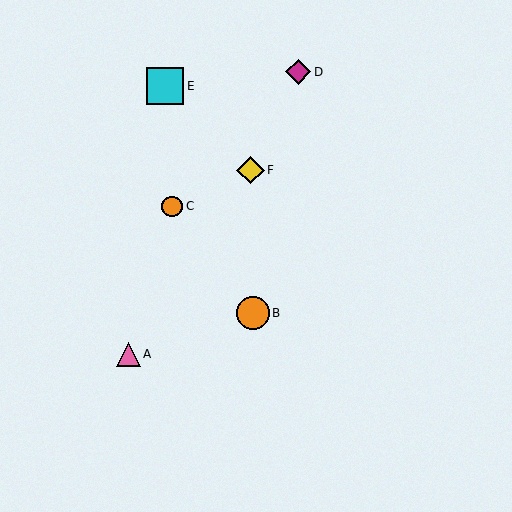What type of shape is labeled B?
Shape B is an orange circle.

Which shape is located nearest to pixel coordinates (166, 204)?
The orange circle (labeled C) at (172, 206) is nearest to that location.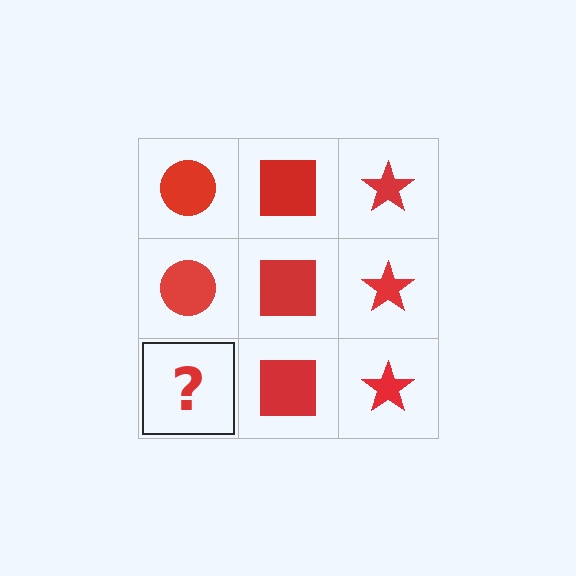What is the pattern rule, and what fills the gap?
The rule is that each column has a consistent shape. The gap should be filled with a red circle.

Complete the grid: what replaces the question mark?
The question mark should be replaced with a red circle.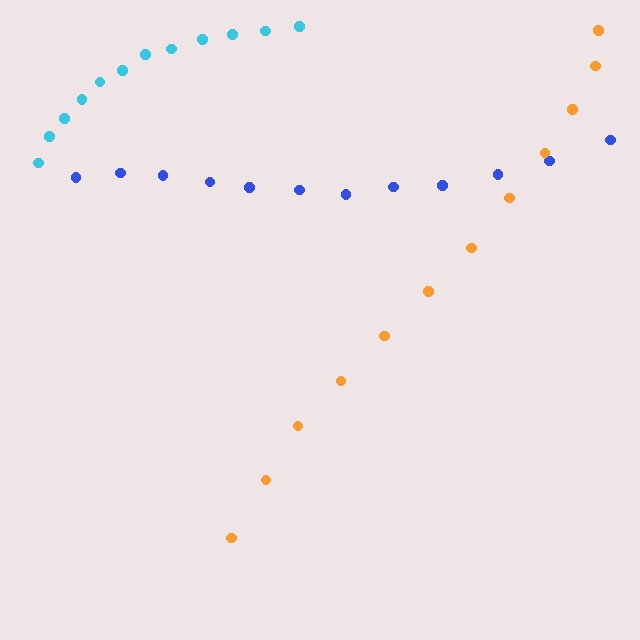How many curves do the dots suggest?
There are 3 distinct paths.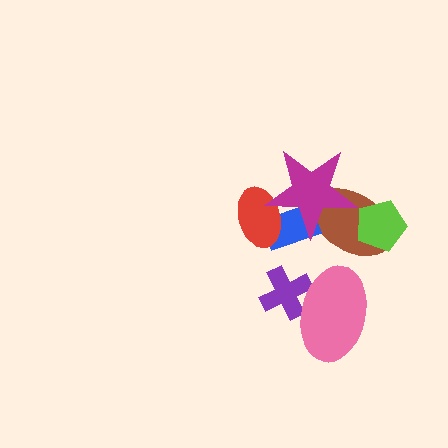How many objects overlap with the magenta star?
3 objects overlap with the magenta star.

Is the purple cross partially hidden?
Yes, it is partially covered by another shape.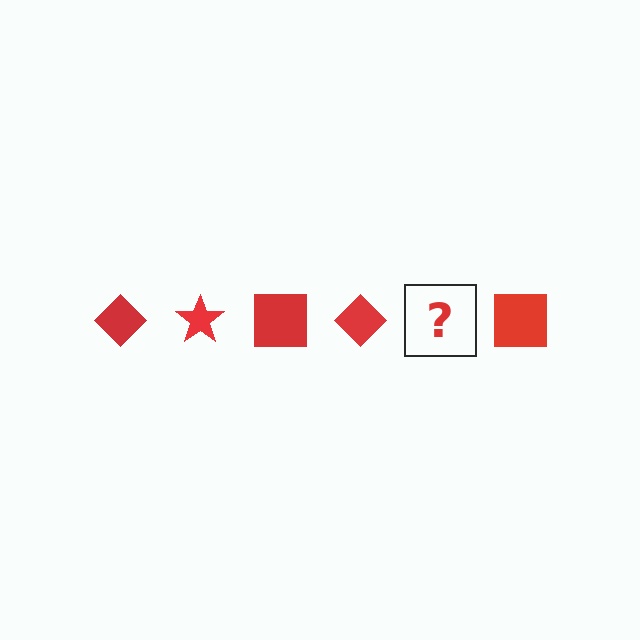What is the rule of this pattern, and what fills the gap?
The rule is that the pattern cycles through diamond, star, square shapes in red. The gap should be filled with a red star.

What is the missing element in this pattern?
The missing element is a red star.